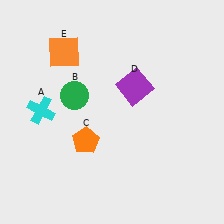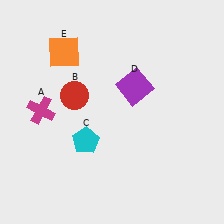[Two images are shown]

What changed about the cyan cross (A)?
In Image 1, A is cyan. In Image 2, it changed to magenta.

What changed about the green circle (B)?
In Image 1, B is green. In Image 2, it changed to red.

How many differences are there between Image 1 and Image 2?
There are 3 differences between the two images.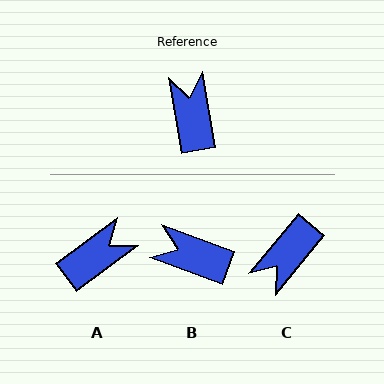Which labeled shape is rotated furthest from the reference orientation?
C, about 130 degrees away.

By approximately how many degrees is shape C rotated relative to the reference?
Approximately 130 degrees counter-clockwise.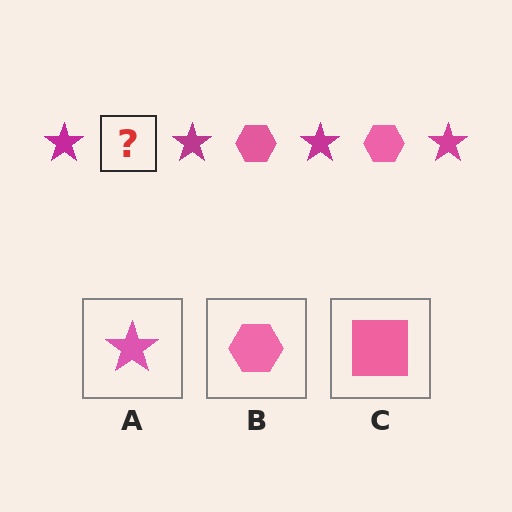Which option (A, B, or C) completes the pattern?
B.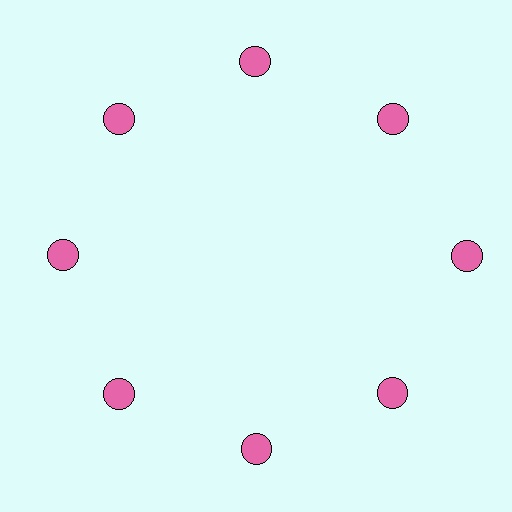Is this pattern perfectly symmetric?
No. The 8 pink circles are arranged in a ring, but one element near the 3 o'clock position is pushed outward from the center, breaking the 8-fold rotational symmetry.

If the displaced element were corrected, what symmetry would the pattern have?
It would have 8-fold rotational symmetry — the pattern would map onto itself every 45 degrees.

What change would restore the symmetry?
The symmetry would be restored by moving it inward, back onto the ring so that all 8 circles sit at equal angles and equal distance from the center.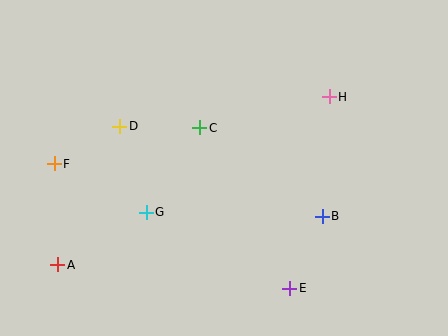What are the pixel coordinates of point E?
Point E is at (290, 288).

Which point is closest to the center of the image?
Point C at (200, 128) is closest to the center.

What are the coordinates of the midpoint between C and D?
The midpoint between C and D is at (160, 127).